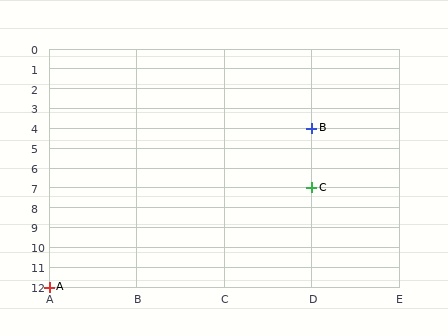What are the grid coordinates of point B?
Point B is at grid coordinates (D, 4).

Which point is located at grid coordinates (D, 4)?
Point B is at (D, 4).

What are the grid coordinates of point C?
Point C is at grid coordinates (D, 7).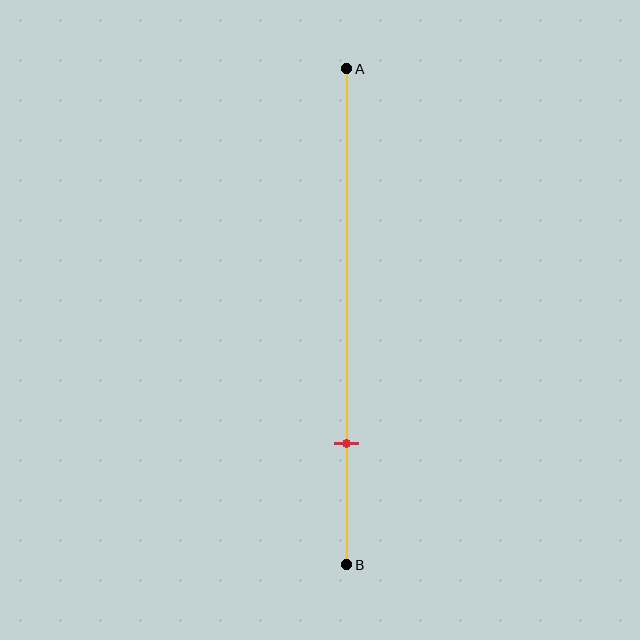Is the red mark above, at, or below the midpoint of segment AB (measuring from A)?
The red mark is below the midpoint of segment AB.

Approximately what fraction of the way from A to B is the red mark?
The red mark is approximately 75% of the way from A to B.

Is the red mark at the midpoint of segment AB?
No, the mark is at about 75% from A, not at the 50% midpoint.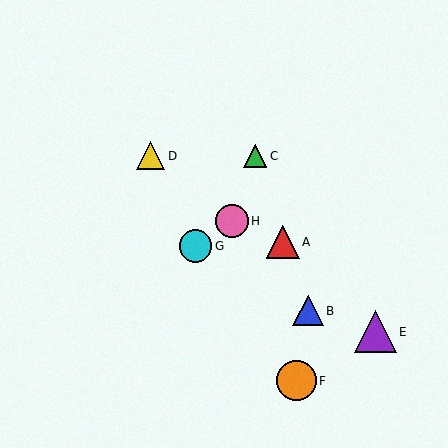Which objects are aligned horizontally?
Objects C, D are aligned horizontally.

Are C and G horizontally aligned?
No, C is at y≈156 and G is at y≈246.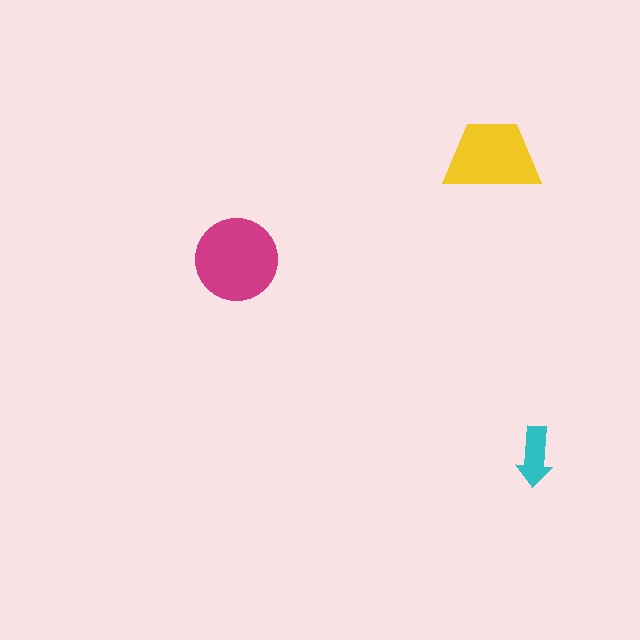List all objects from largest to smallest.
The magenta circle, the yellow trapezoid, the cyan arrow.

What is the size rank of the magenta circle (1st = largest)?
1st.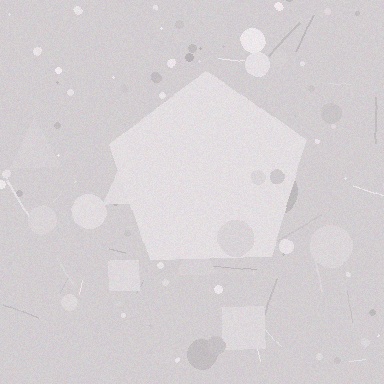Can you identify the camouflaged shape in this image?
The camouflaged shape is a pentagon.